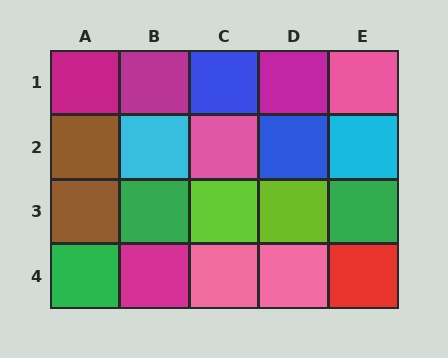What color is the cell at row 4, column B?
Magenta.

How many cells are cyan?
2 cells are cyan.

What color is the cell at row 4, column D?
Pink.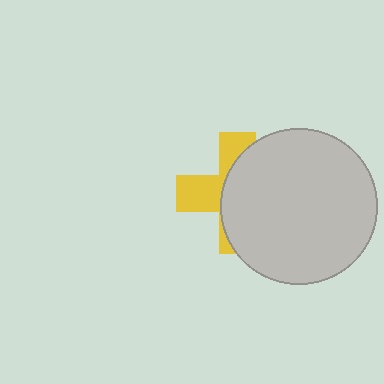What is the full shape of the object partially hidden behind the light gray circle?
The partially hidden object is a yellow cross.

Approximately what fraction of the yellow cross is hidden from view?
Roughly 61% of the yellow cross is hidden behind the light gray circle.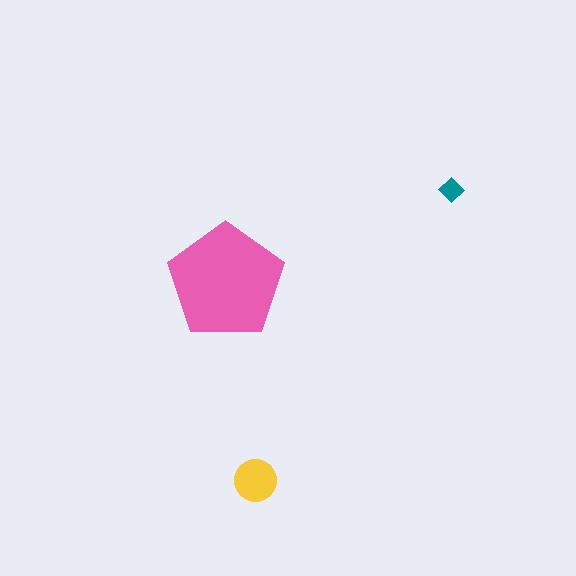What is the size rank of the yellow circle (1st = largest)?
2nd.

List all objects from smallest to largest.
The teal diamond, the yellow circle, the pink pentagon.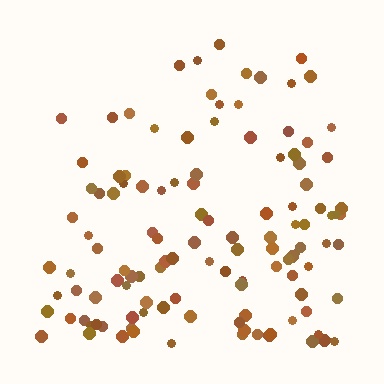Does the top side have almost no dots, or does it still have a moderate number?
Still a moderate number, just noticeably fewer than the bottom.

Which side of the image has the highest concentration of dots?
The bottom.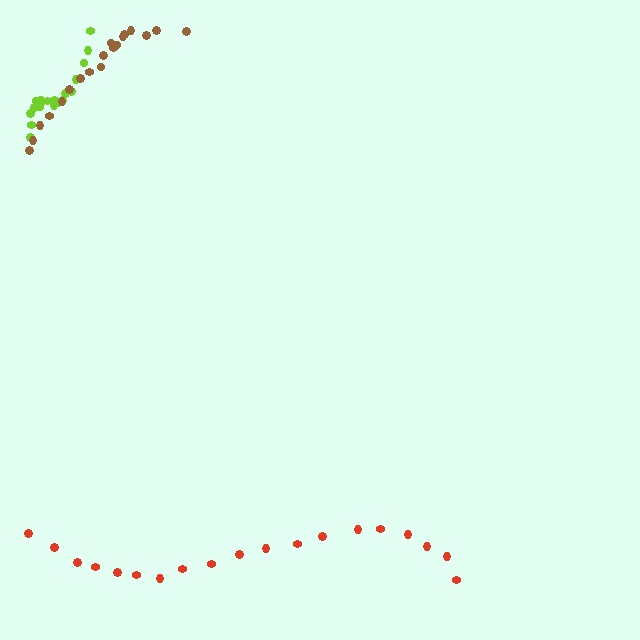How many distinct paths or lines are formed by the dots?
There are 3 distinct paths.